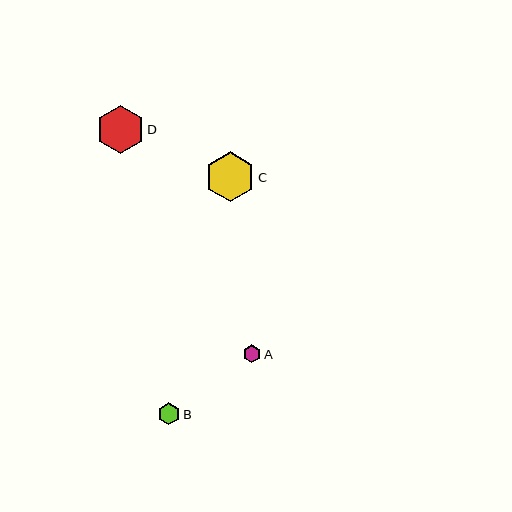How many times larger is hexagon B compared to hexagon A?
Hexagon B is approximately 1.2 times the size of hexagon A.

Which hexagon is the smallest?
Hexagon A is the smallest with a size of approximately 18 pixels.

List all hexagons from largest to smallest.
From largest to smallest: C, D, B, A.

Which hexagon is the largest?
Hexagon C is the largest with a size of approximately 50 pixels.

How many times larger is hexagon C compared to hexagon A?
Hexagon C is approximately 2.8 times the size of hexagon A.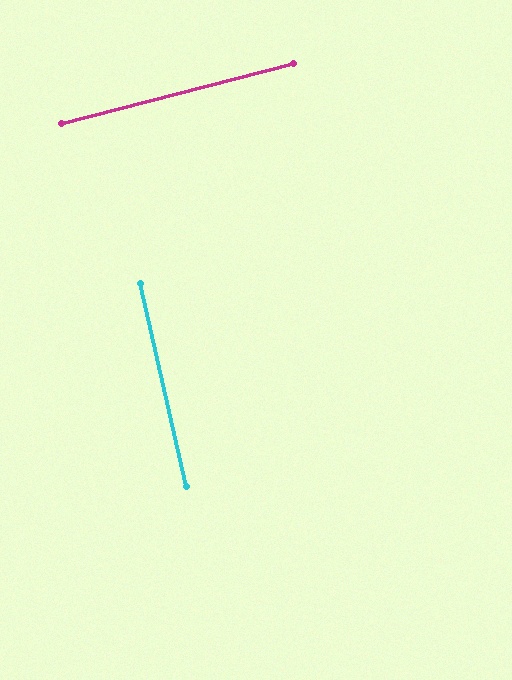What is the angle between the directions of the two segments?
Approximately 88 degrees.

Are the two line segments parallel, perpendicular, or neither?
Perpendicular — they meet at approximately 88°.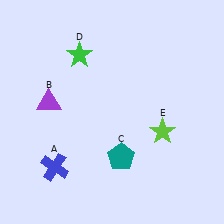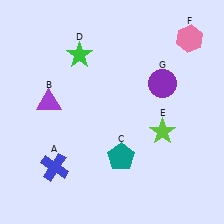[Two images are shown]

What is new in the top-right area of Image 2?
A purple circle (G) was added in the top-right area of Image 2.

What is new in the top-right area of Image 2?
A pink hexagon (F) was added in the top-right area of Image 2.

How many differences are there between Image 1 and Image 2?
There are 2 differences between the two images.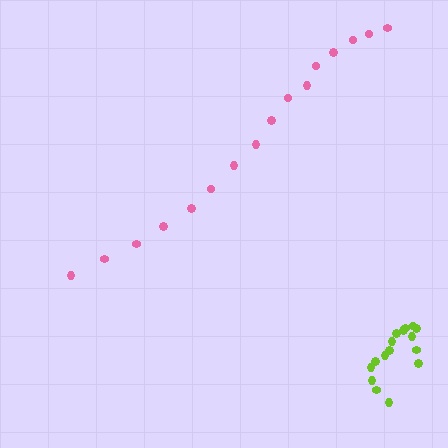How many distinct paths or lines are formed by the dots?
There are 2 distinct paths.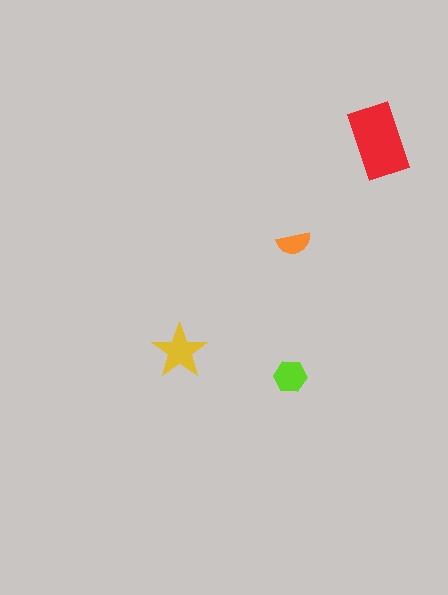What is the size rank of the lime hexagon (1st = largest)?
3rd.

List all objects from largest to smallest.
The red rectangle, the yellow star, the lime hexagon, the orange semicircle.